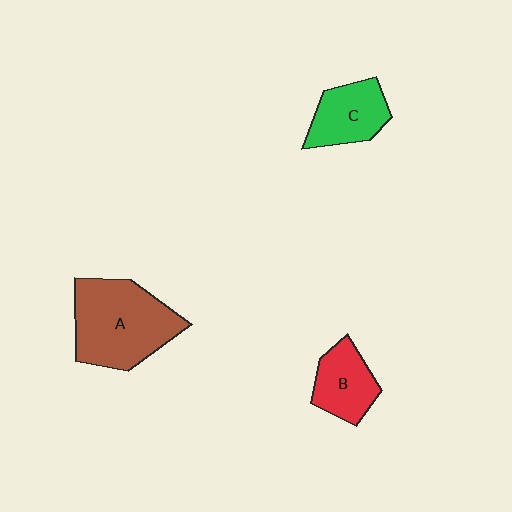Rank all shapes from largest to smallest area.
From largest to smallest: A (brown), C (green), B (red).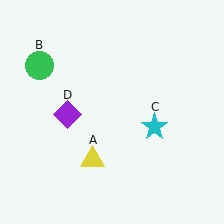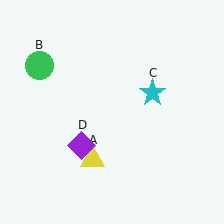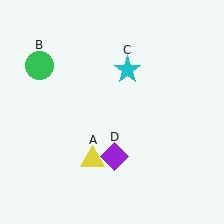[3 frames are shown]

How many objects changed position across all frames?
2 objects changed position: cyan star (object C), purple diamond (object D).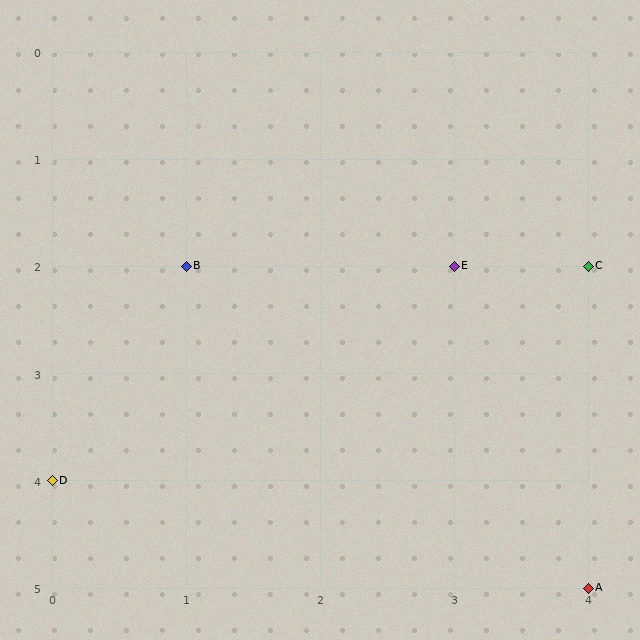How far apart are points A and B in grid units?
Points A and B are 3 columns and 3 rows apart (about 4.2 grid units diagonally).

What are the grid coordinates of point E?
Point E is at grid coordinates (3, 2).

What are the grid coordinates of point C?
Point C is at grid coordinates (4, 2).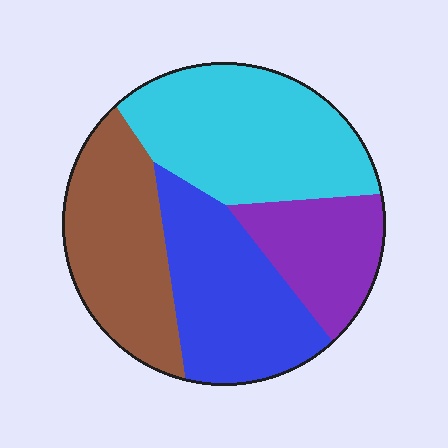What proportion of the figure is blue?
Blue covers 26% of the figure.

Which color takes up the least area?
Purple, at roughly 15%.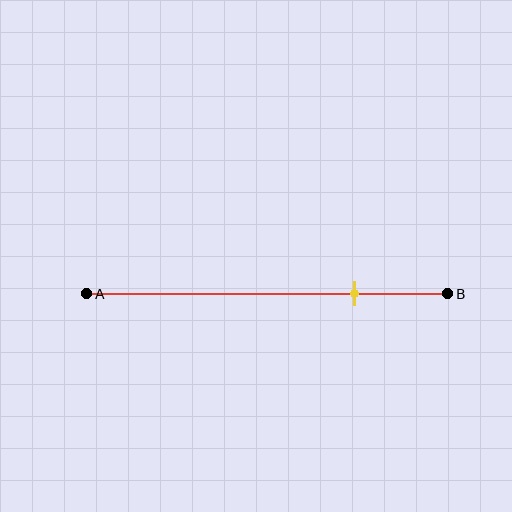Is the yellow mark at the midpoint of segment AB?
No, the mark is at about 75% from A, not at the 50% midpoint.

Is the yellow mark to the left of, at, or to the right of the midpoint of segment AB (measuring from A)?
The yellow mark is to the right of the midpoint of segment AB.